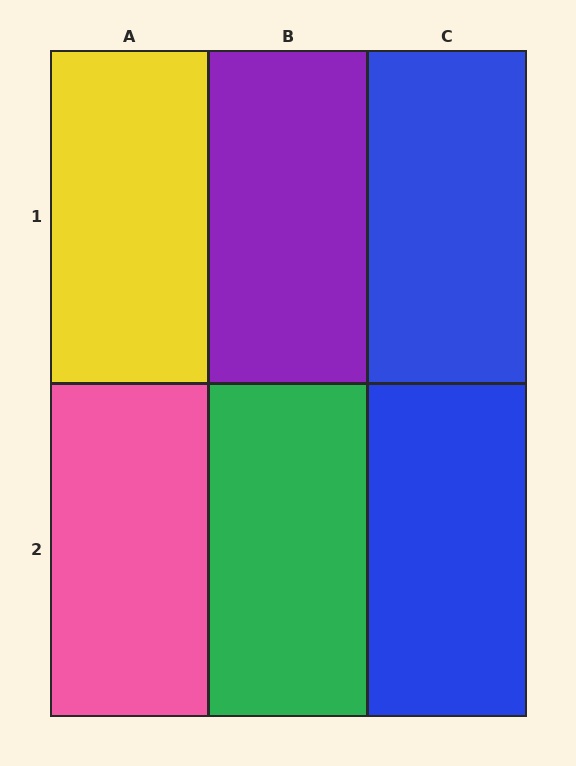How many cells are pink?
1 cell is pink.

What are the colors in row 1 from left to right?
Yellow, purple, blue.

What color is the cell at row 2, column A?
Pink.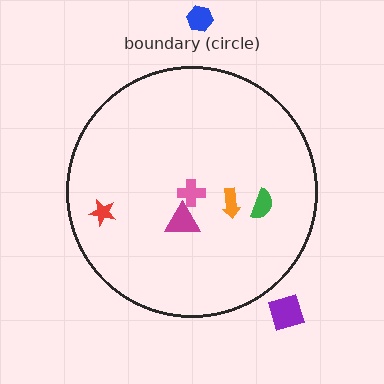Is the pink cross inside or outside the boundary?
Inside.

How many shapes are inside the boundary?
5 inside, 2 outside.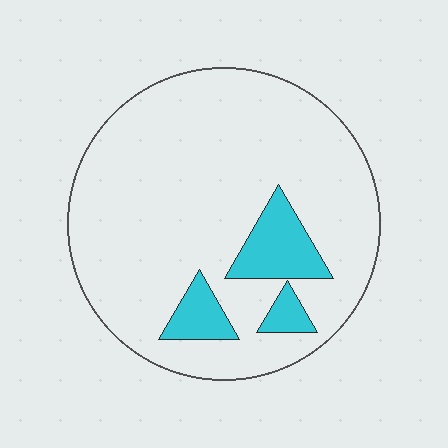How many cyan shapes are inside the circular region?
3.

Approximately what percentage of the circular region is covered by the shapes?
Approximately 15%.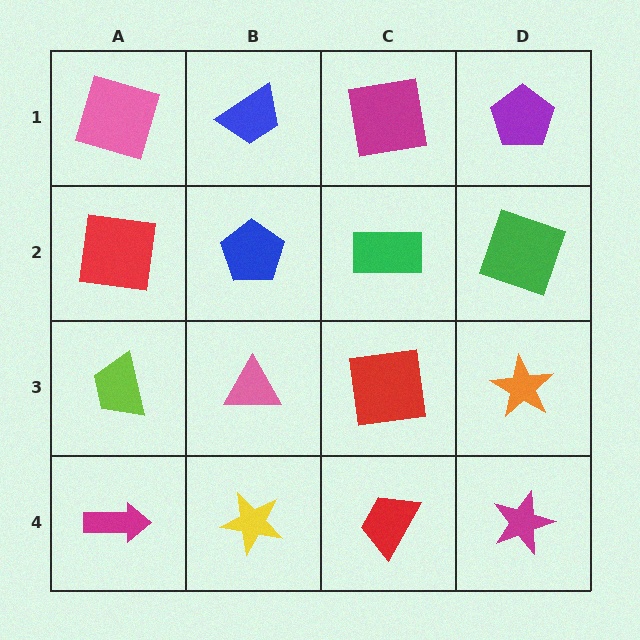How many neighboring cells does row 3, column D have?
3.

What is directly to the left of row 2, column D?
A green rectangle.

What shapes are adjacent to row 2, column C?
A magenta square (row 1, column C), a red square (row 3, column C), a blue pentagon (row 2, column B), a green square (row 2, column D).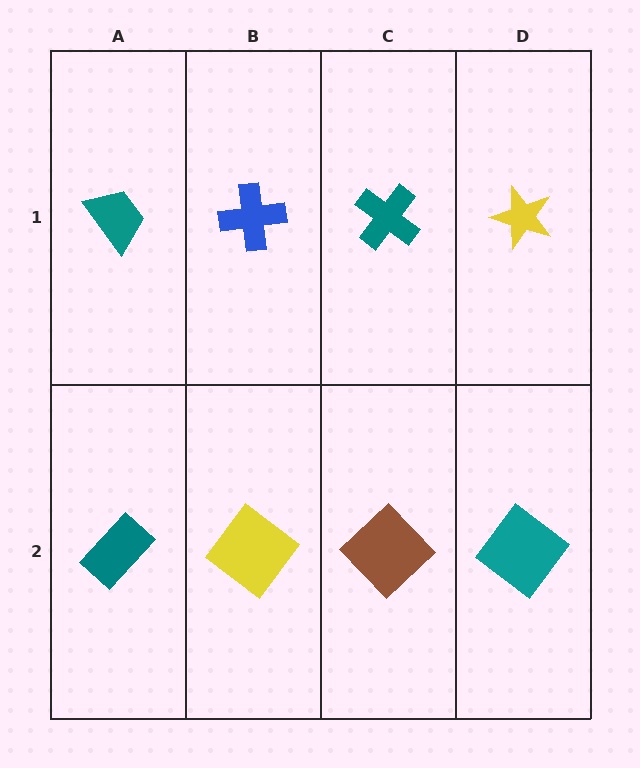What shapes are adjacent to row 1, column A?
A teal rectangle (row 2, column A), a blue cross (row 1, column B).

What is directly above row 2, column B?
A blue cross.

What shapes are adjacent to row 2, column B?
A blue cross (row 1, column B), a teal rectangle (row 2, column A), a brown diamond (row 2, column C).